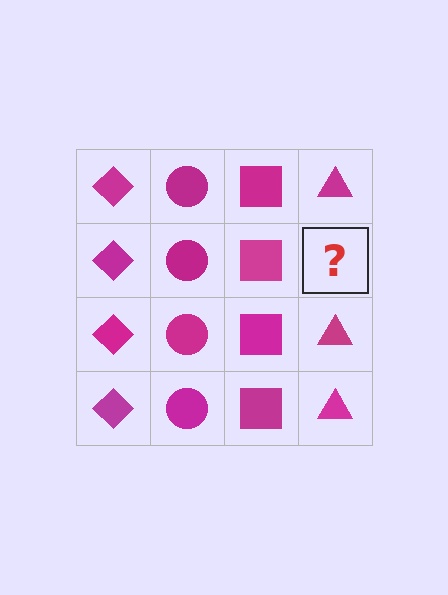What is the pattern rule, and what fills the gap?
The rule is that each column has a consistent shape. The gap should be filled with a magenta triangle.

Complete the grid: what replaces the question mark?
The question mark should be replaced with a magenta triangle.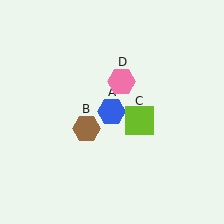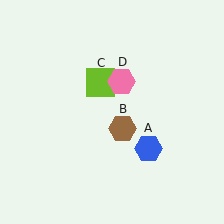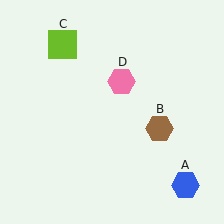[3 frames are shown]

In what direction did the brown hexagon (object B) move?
The brown hexagon (object B) moved right.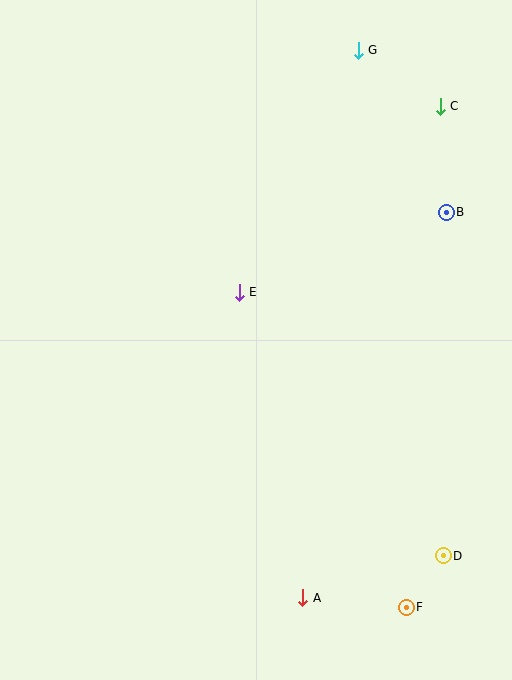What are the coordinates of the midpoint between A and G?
The midpoint between A and G is at (330, 324).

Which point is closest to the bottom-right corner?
Point F is closest to the bottom-right corner.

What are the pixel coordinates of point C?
Point C is at (440, 106).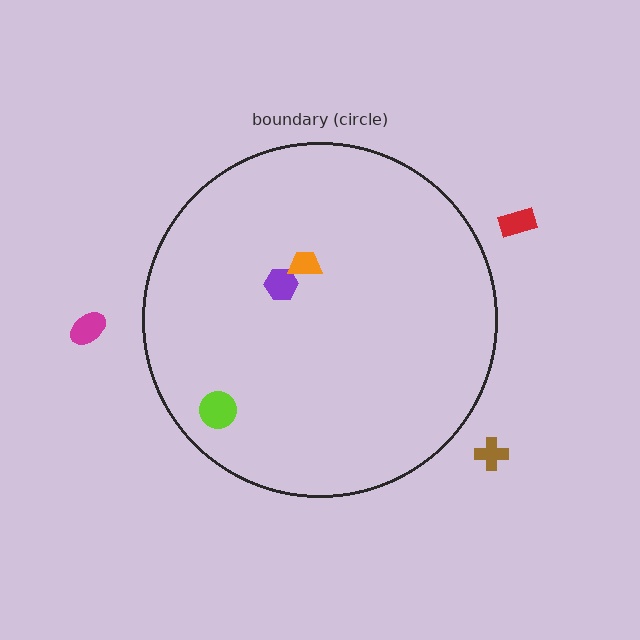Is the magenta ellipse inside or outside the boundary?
Outside.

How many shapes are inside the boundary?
3 inside, 3 outside.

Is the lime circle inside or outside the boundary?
Inside.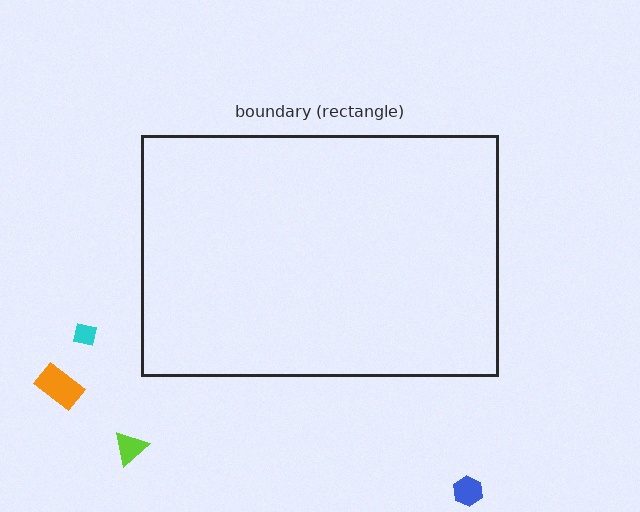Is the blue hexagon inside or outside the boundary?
Outside.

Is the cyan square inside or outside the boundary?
Outside.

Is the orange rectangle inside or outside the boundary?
Outside.